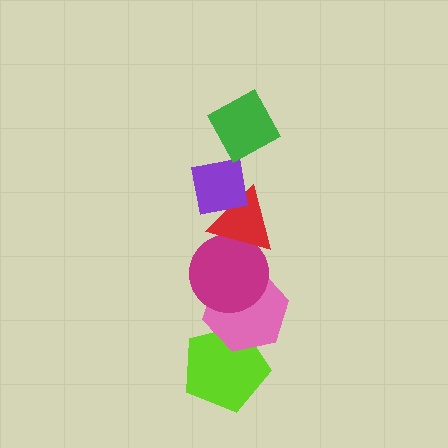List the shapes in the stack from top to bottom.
From top to bottom: the green diamond, the purple square, the red triangle, the magenta circle, the pink hexagon, the lime pentagon.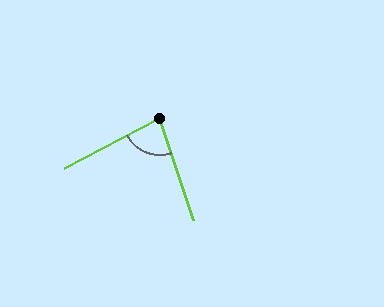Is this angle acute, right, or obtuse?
It is acute.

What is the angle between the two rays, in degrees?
Approximately 81 degrees.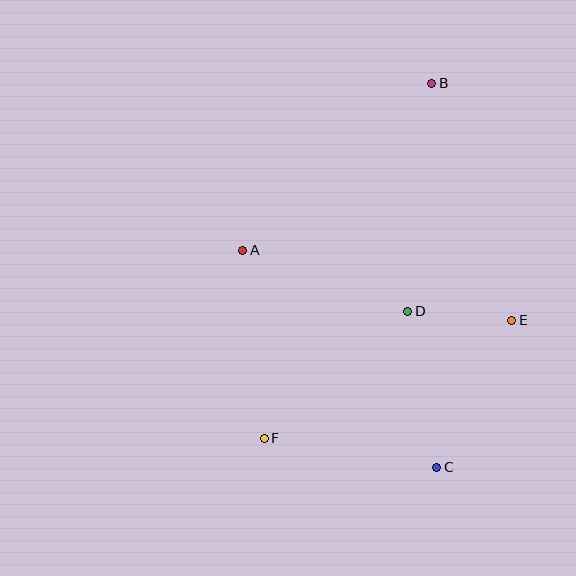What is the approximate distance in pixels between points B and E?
The distance between B and E is approximately 250 pixels.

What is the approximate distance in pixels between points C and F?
The distance between C and F is approximately 175 pixels.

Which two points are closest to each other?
Points D and E are closest to each other.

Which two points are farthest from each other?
Points B and F are farthest from each other.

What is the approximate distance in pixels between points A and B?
The distance between A and B is approximately 252 pixels.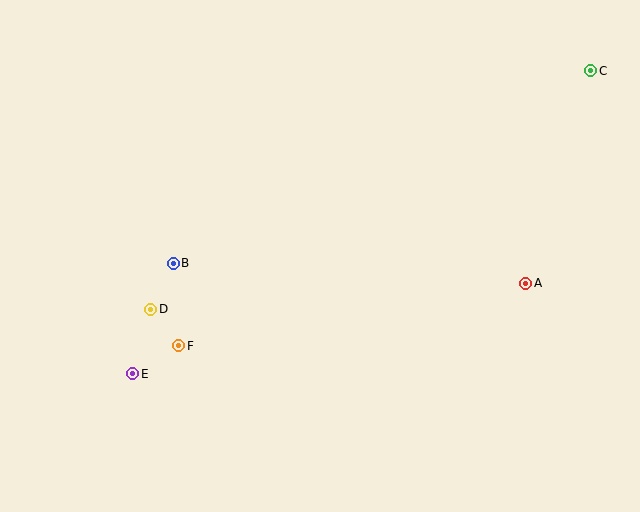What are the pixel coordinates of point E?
Point E is at (133, 374).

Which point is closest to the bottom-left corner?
Point E is closest to the bottom-left corner.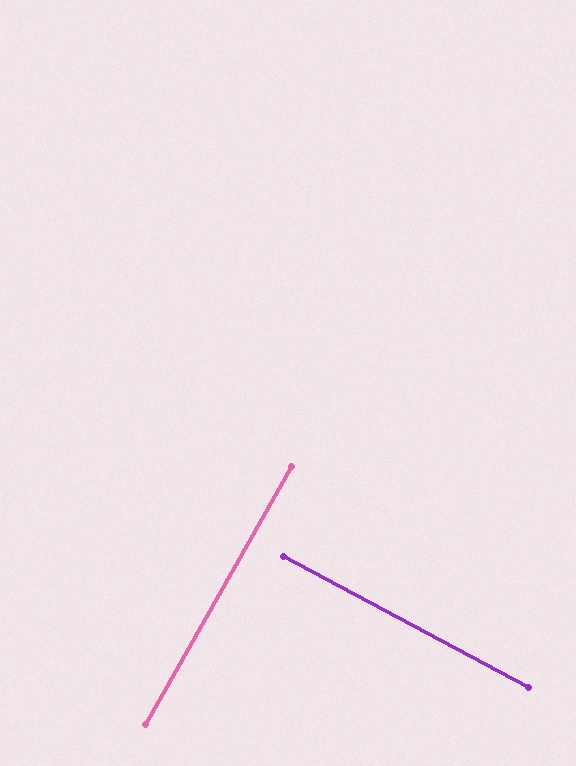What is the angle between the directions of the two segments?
Approximately 89 degrees.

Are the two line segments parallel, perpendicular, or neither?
Perpendicular — they meet at approximately 89°.